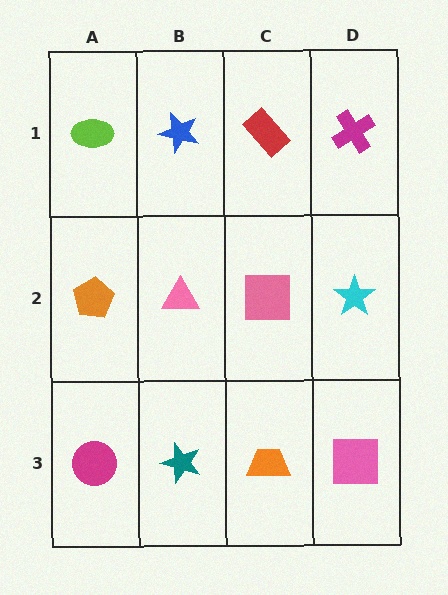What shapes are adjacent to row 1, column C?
A pink square (row 2, column C), a blue star (row 1, column B), a magenta cross (row 1, column D).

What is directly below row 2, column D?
A pink square.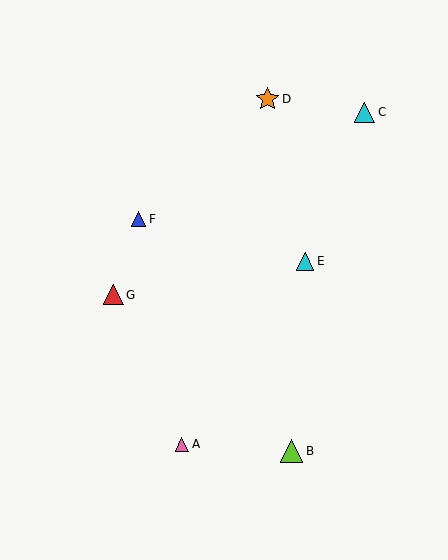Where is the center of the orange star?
The center of the orange star is at (267, 99).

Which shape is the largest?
The orange star (labeled D) is the largest.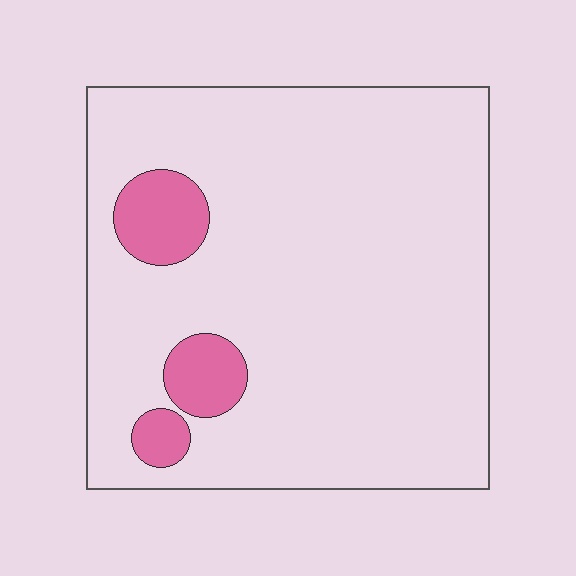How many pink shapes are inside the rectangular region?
3.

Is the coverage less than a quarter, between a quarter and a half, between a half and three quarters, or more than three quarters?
Less than a quarter.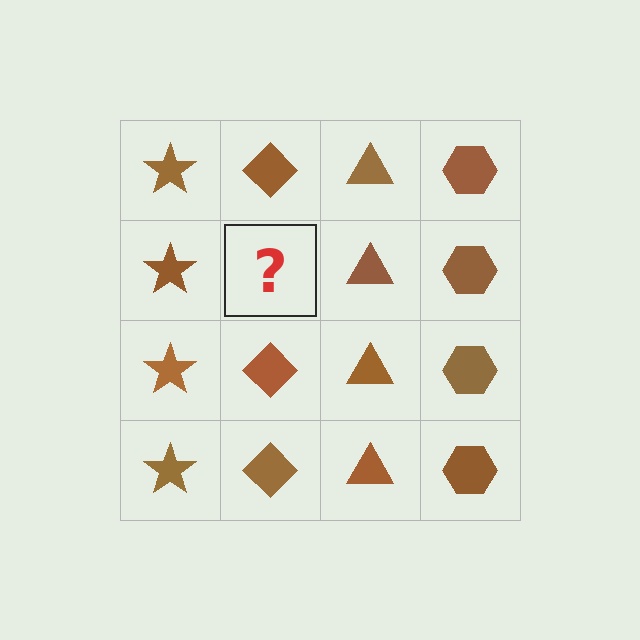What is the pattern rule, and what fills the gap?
The rule is that each column has a consistent shape. The gap should be filled with a brown diamond.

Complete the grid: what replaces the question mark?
The question mark should be replaced with a brown diamond.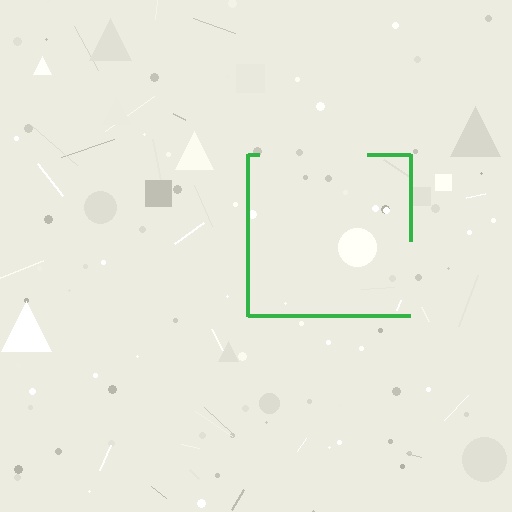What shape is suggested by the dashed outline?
The dashed outline suggests a square.